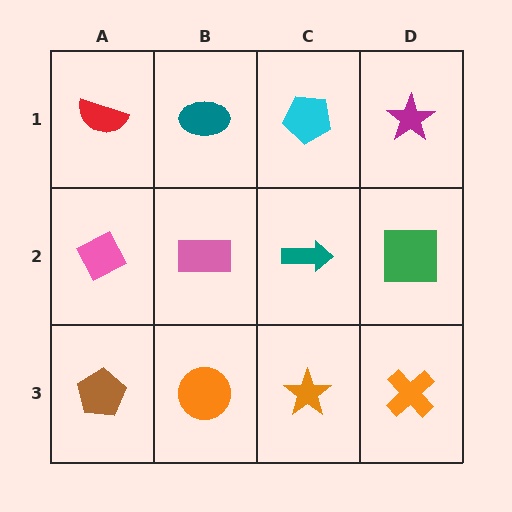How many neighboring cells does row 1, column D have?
2.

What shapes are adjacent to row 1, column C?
A teal arrow (row 2, column C), a teal ellipse (row 1, column B), a magenta star (row 1, column D).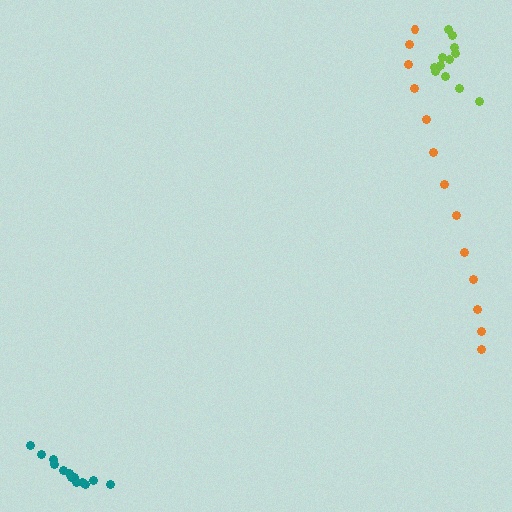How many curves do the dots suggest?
There are 3 distinct paths.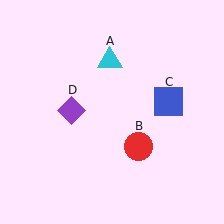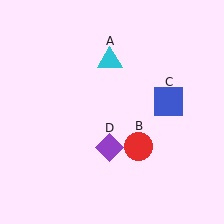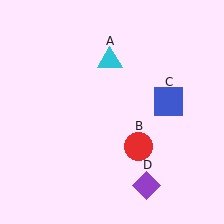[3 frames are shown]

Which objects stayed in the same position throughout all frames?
Cyan triangle (object A) and red circle (object B) and blue square (object C) remained stationary.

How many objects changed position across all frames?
1 object changed position: purple diamond (object D).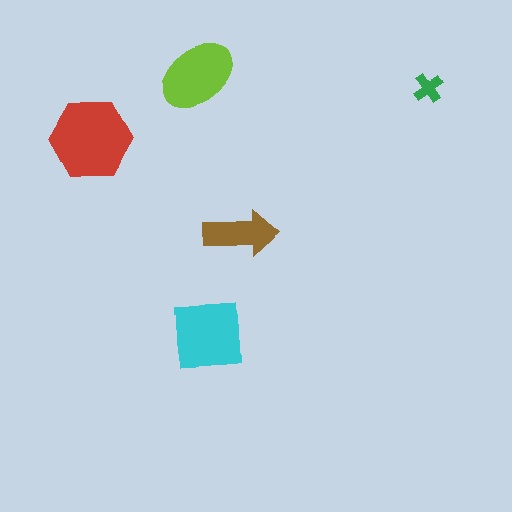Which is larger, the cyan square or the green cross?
The cyan square.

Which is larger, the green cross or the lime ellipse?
The lime ellipse.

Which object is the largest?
The red hexagon.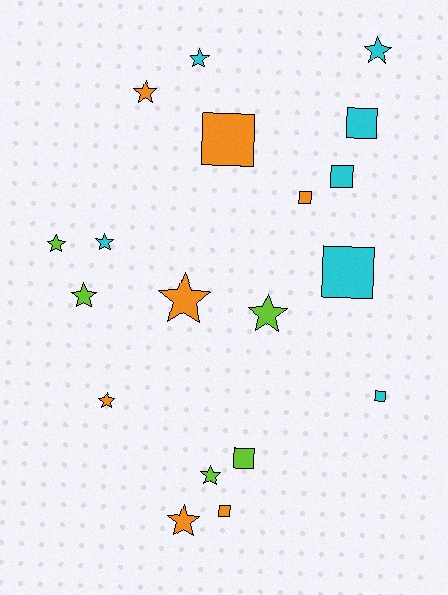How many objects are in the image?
There are 19 objects.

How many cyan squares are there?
There are 4 cyan squares.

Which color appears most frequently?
Cyan, with 7 objects.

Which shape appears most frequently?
Star, with 11 objects.